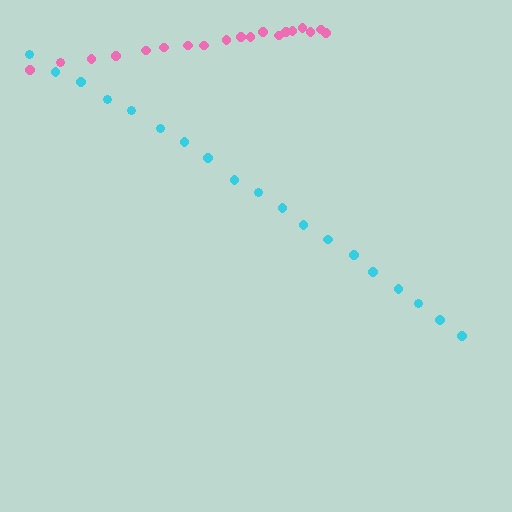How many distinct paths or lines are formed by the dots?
There are 2 distinct paths.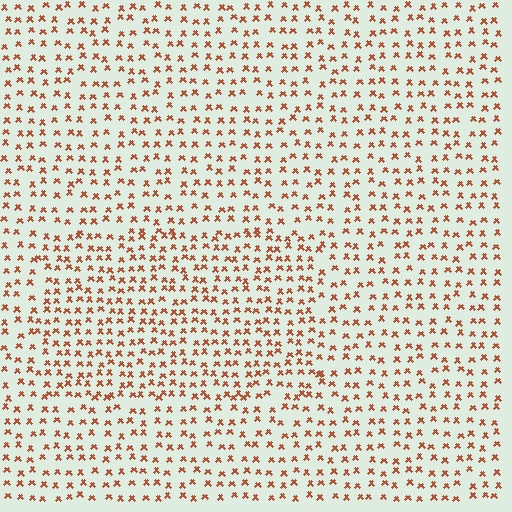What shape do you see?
I see a rectangle.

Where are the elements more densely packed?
The elements are more densely packed inside the rectangle boundary.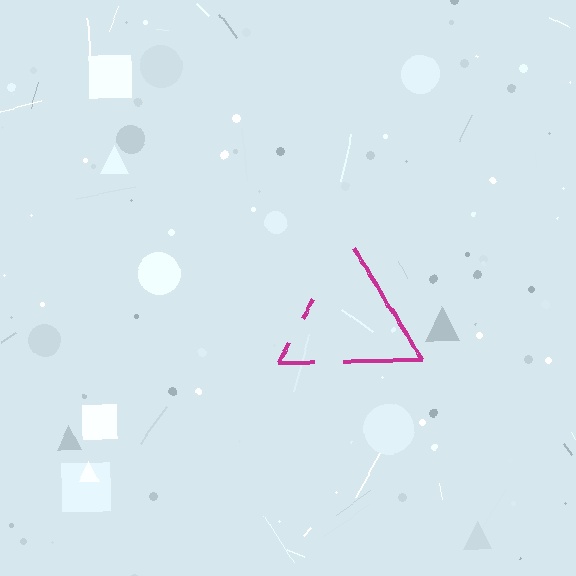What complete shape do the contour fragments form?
The contour fragments form a triangle.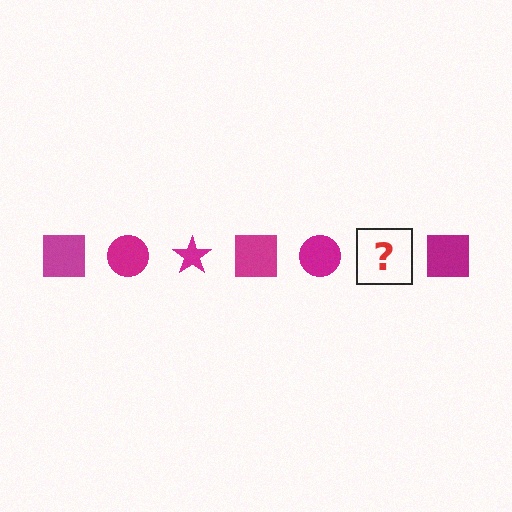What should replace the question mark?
The question mark should be replaced with a magenta star.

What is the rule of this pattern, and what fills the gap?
The rule is that the pattern cycles through square, circle, star shapes in magenta. The gap should be filled with a magenta star.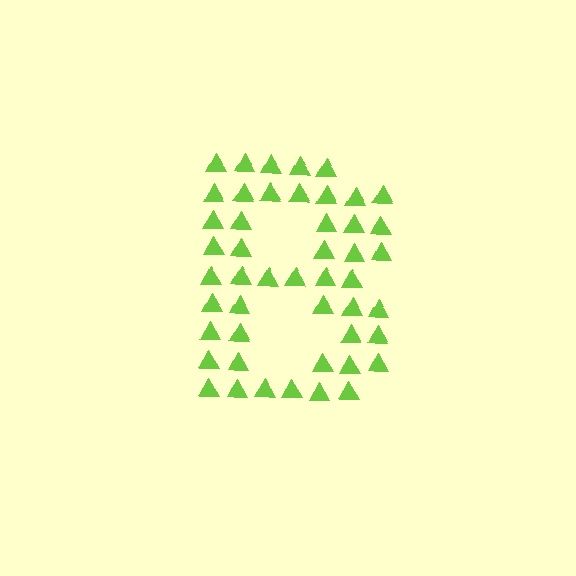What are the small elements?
The small elements are triangles.